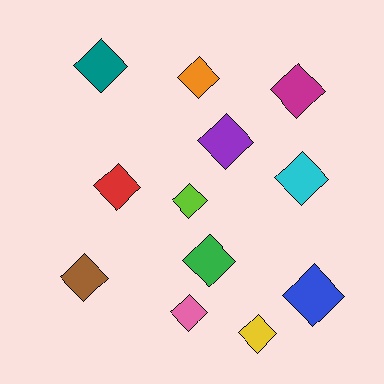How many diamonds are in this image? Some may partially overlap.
There are 12 diamonds.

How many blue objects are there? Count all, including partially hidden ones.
There is 1 blue object.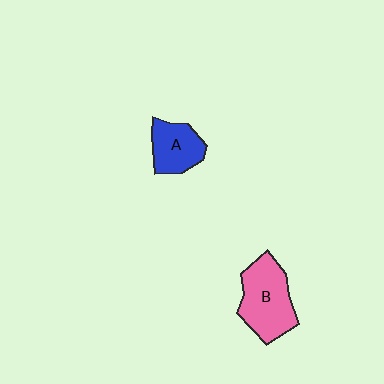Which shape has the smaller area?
Shape A (blue).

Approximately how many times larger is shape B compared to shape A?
Approximately 1.5 times.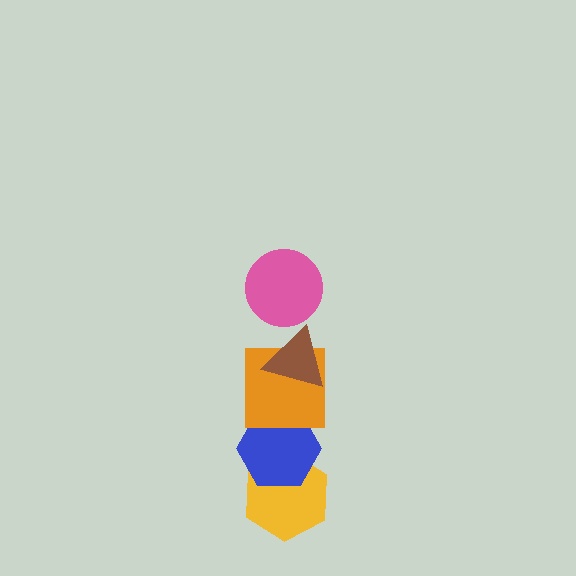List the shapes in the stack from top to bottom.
From top to bottom: the pink circle, the brown triangle, the orange square, the blue hexagon, the yellow hexagon.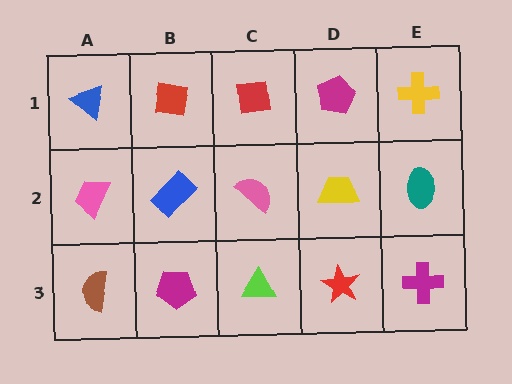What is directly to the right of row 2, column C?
A yellow trapezoid.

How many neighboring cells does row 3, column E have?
2.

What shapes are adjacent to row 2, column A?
A blue triangle (row 1, column A), a brown semicircle (row 3, column A), a blue rectangle (row 2, column B).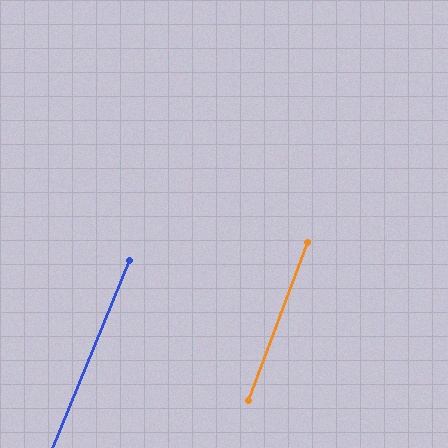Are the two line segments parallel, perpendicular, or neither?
Parallel — their directions differ by only 1.7°.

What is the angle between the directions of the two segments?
Approximately 2 degrees.